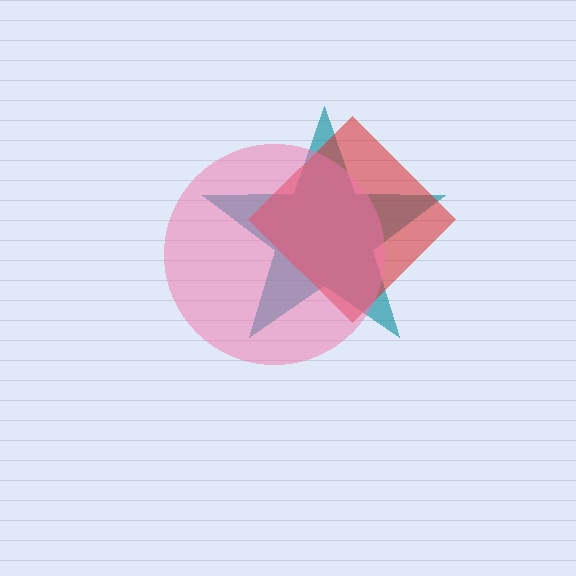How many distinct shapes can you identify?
There are 3 distinct shapes: a teal star, a red diamond, a pink circle.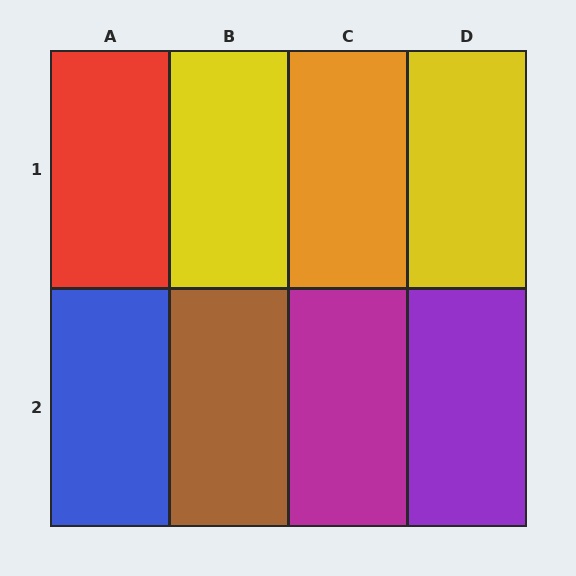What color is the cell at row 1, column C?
Orange.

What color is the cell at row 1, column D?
Yellow.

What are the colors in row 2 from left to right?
Blue, brown, magenta, purple.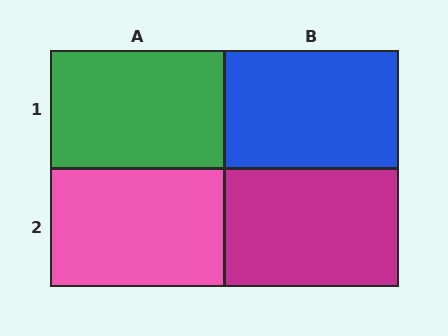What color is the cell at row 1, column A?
Green.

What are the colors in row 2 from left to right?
Pink, magenta.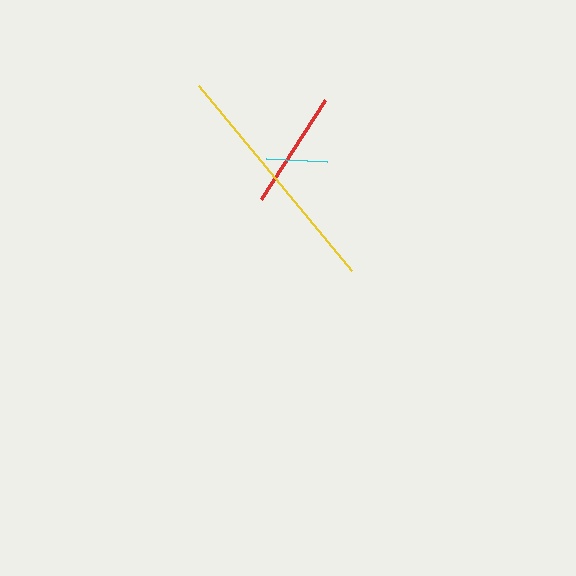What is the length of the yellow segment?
The yellow segment is approximately 240 pixels long.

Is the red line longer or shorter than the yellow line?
The yellow line is longer than the red line.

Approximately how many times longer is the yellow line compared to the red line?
The yellow line is approximately 2.0 times the length of the red line.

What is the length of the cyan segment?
The cyan segment is approximately 61 pixels long.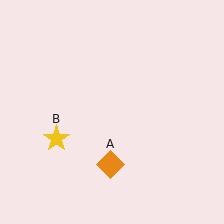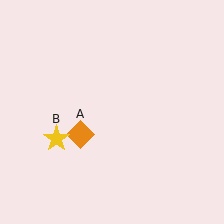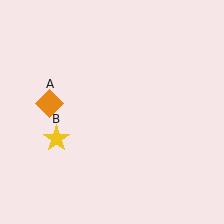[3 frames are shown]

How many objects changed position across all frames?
1 object changed position: orange diamond (object A).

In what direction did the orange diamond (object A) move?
The orange diamond (object A) moved up and to the left.